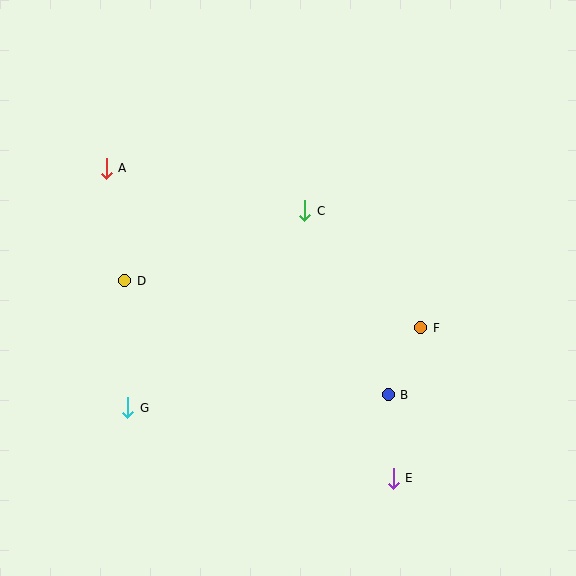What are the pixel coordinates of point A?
Point A is at (106, 168).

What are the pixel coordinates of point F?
Point F is at (421, 328).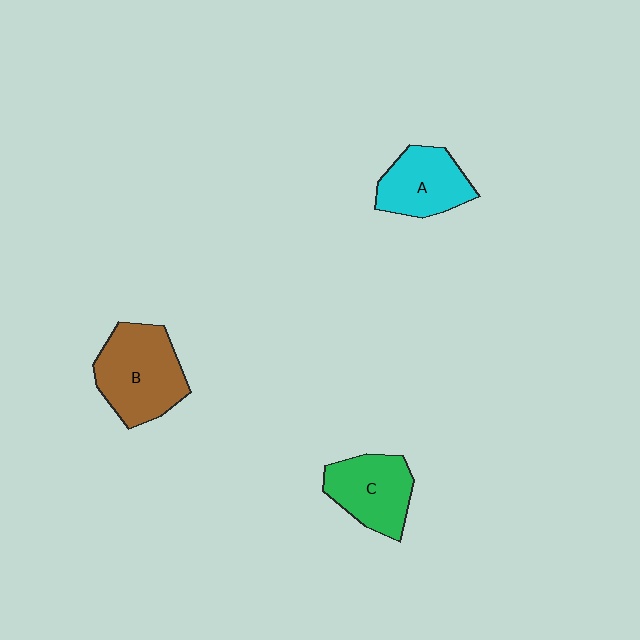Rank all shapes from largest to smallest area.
From largest to smallest: B (brown), C (green), A (cyan).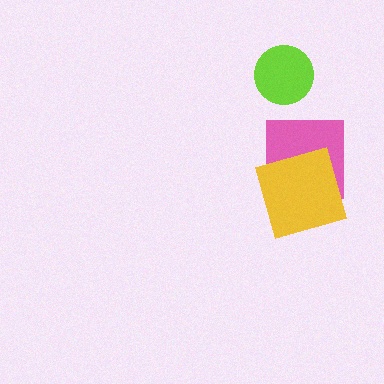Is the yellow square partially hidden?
No, no other shape covers it.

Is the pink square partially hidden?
Yes, it is partially covered by another shape.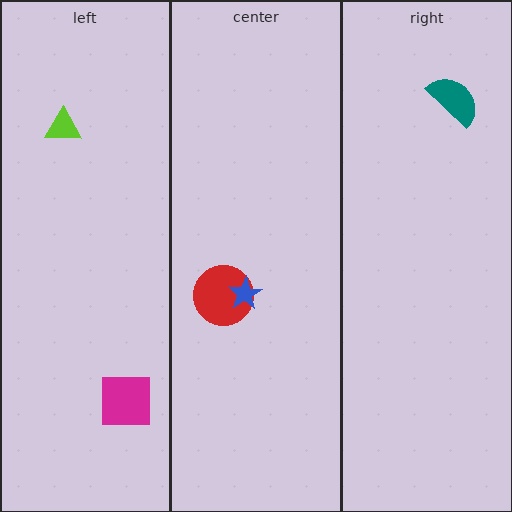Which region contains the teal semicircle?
The right region.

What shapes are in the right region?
The teal semicircle.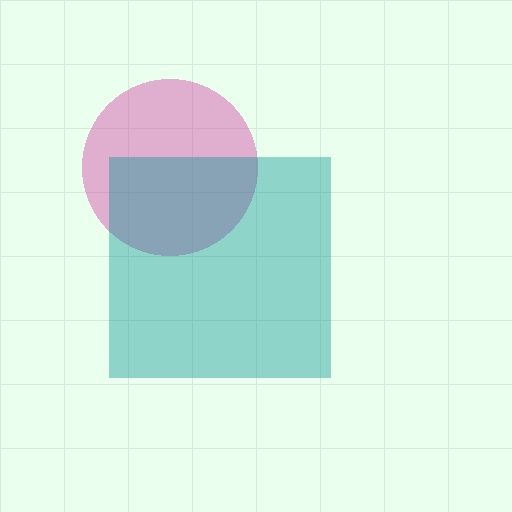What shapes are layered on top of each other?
The layered shapes are: a magenta circle, a teal square.